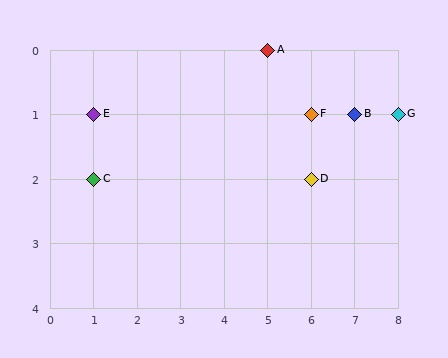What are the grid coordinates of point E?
Point E is at grid coordinates (1, 1).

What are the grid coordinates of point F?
Point F is at grid coordinates (6, 1).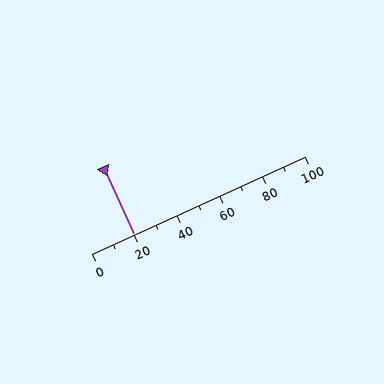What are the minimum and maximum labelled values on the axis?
The axis runs from 0 to 100.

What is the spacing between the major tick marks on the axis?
The major ticks are spaced 20 apart.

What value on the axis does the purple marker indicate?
The marker indicates approximately 20.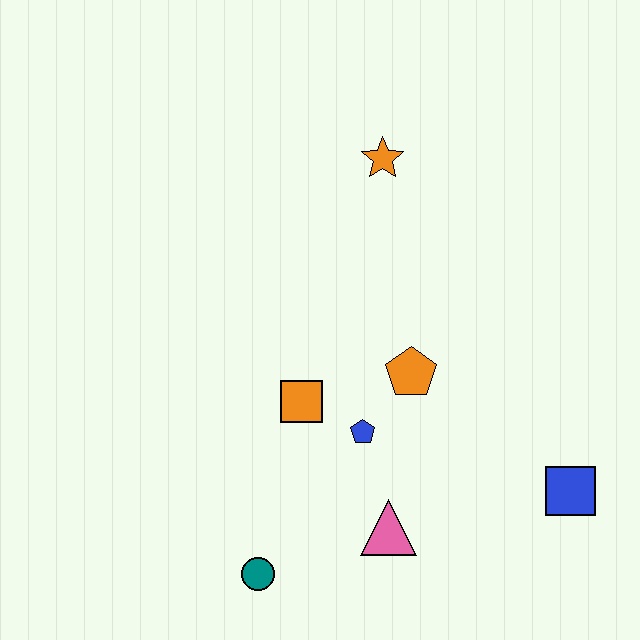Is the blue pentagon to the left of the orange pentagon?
Yes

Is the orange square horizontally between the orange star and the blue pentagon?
No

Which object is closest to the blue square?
The pink triangle is closest to the blue square.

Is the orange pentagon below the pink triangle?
No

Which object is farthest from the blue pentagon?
The orange star is farthest from the blue pentagon.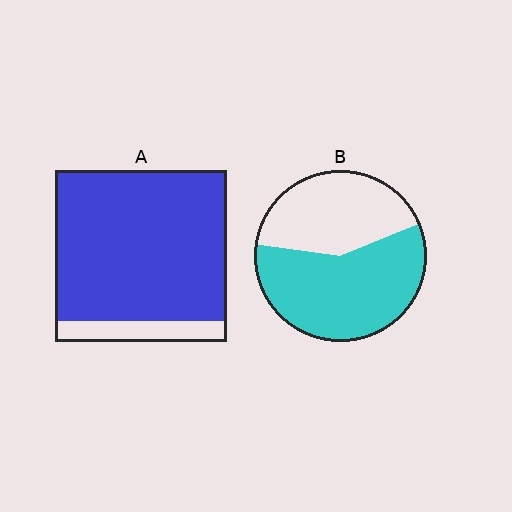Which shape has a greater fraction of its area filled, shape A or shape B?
Shape A.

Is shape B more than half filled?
Yes.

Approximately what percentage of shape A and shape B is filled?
A is approximately 90% and B is approximately 60%.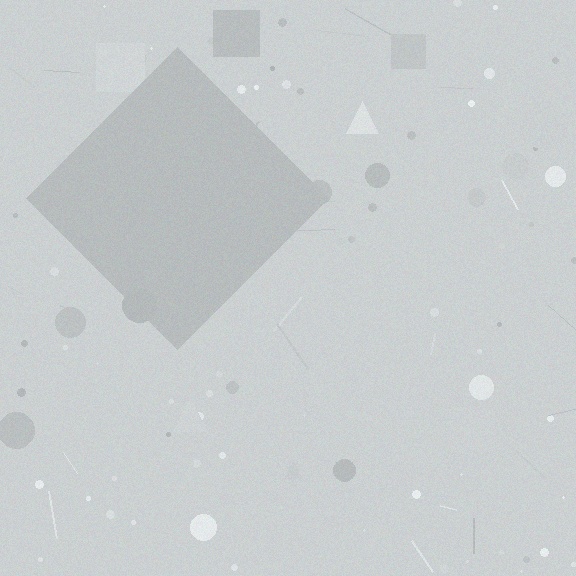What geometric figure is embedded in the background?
A diamond is embedded in the background.